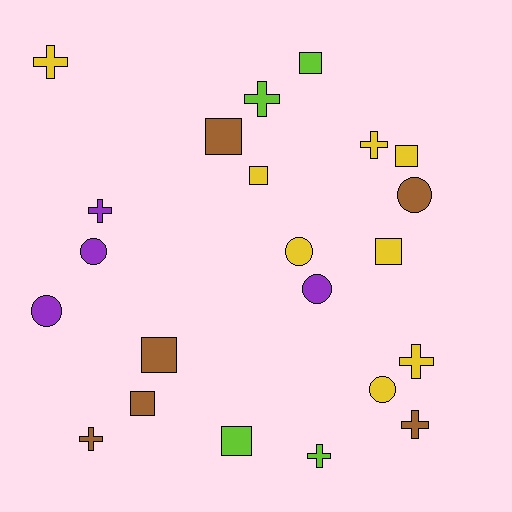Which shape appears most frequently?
Square, with 8 objects.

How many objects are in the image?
There are 22 objects.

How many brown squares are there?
There are 3 brown squares.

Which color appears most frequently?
Yellow, with 8 objects.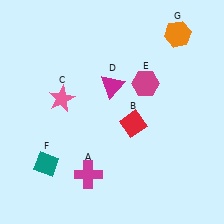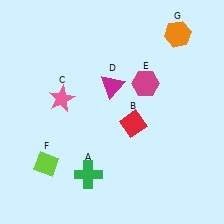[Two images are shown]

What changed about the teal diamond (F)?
In Image 1, F is teal. In Image 2, it changed to lime.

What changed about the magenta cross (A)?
In Image 1, A is magenta. In Image 2, it changed to green.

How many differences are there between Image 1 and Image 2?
There are 2 differences between the two images.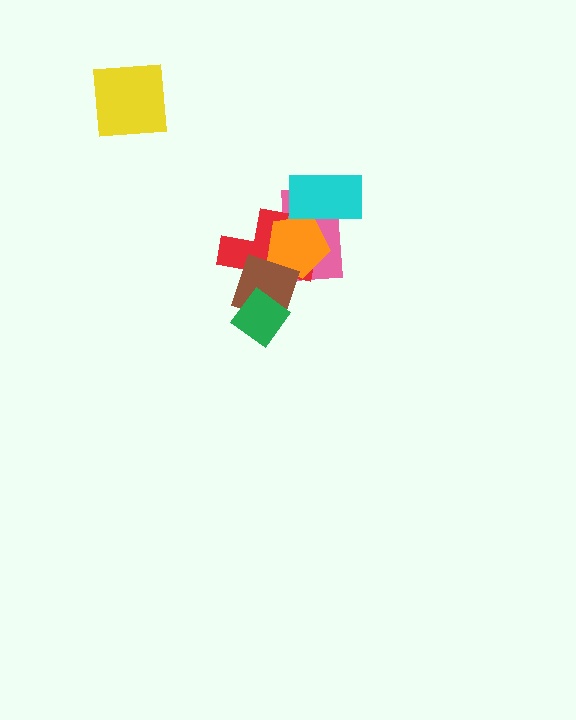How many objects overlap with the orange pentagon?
4 objects overlap with the orange pentagon.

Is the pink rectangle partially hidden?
Yes, it is partially covered by another shape.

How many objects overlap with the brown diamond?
4 objects overlap with the brown diamond.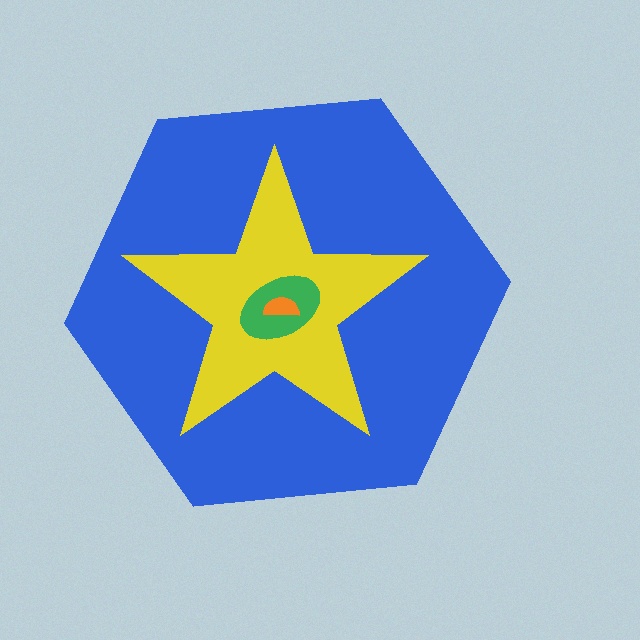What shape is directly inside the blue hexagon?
The yellow star.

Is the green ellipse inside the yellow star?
Yes.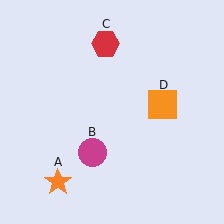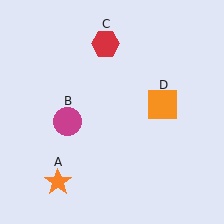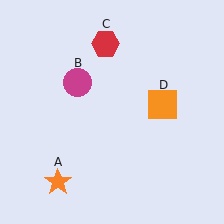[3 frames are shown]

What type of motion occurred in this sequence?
The magenta circle (object B) rotated clockwise around the center of the scene.